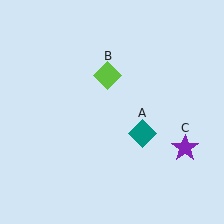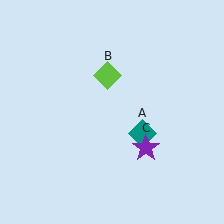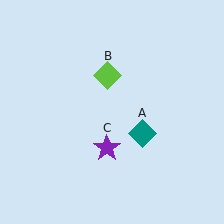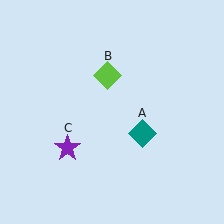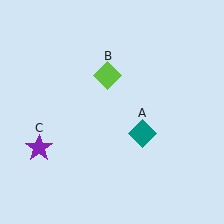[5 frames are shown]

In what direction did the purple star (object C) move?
The purple star (object C) moved left.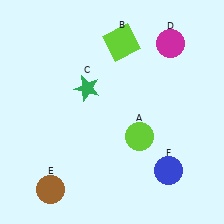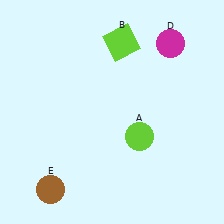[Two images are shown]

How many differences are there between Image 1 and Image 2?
There are 2 differences between the two images.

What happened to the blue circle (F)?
The blue circle (F) was removed in Image 2. It was in the bottom-right area of Image 1.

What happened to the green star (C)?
The green star (C) was removed in Image 2. It was in the top-left area of Image 1.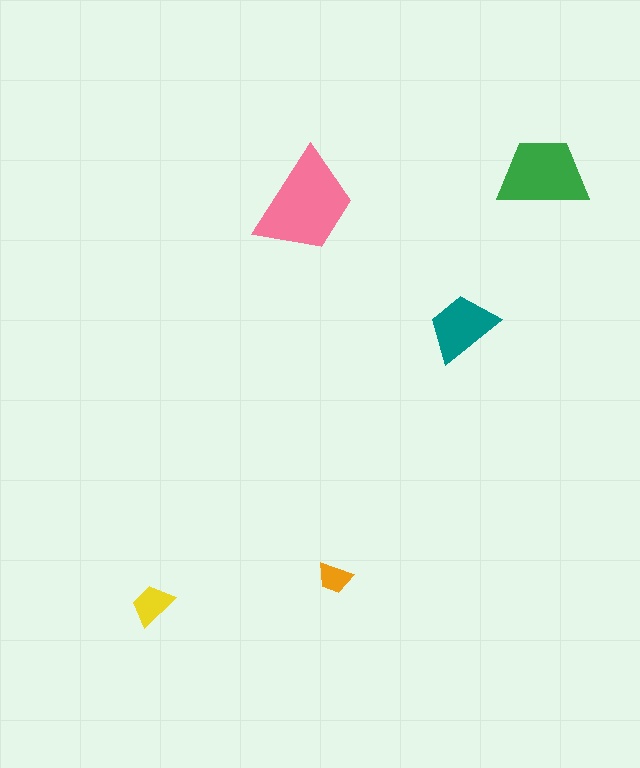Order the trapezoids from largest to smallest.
the pink one, the green one, the teal one, the yellow one, the orange one.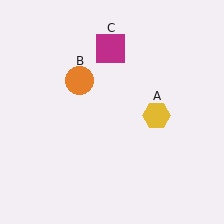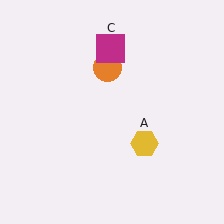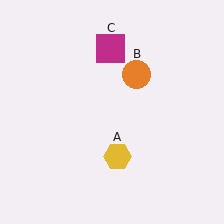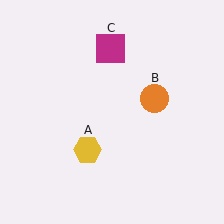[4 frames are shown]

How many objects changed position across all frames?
2 objects changed position: yellow hexagon (object A), orange circle (object B).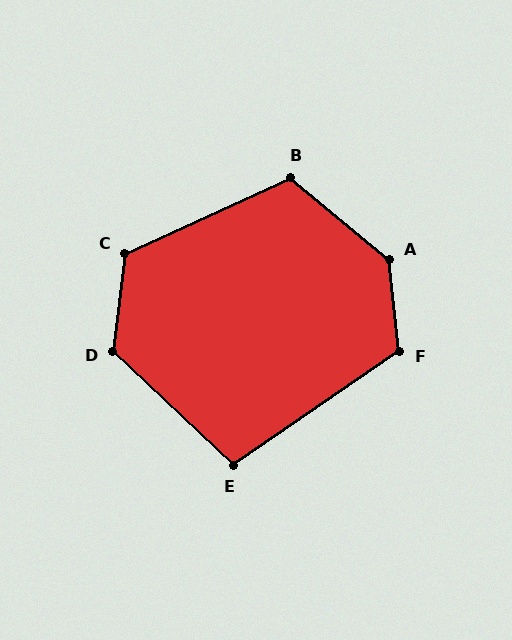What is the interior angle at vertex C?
Approximately 122 degrees (obtuse).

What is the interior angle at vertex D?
Approximately 126 degrees (obtuse).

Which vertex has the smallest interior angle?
E, at approximately 102 degrees.